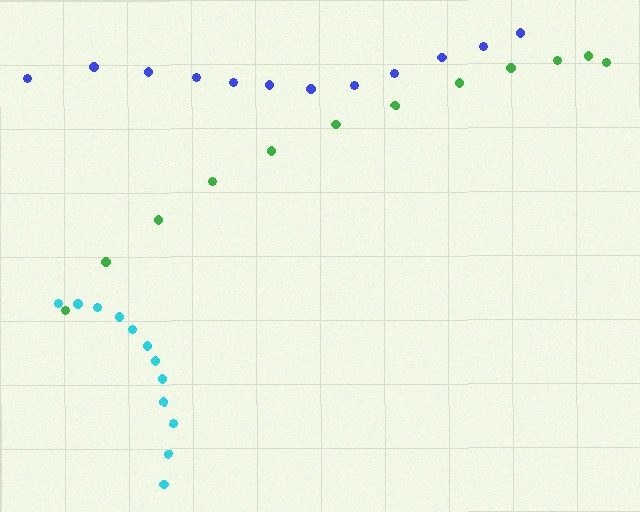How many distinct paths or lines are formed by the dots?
There are 3 distinct paths.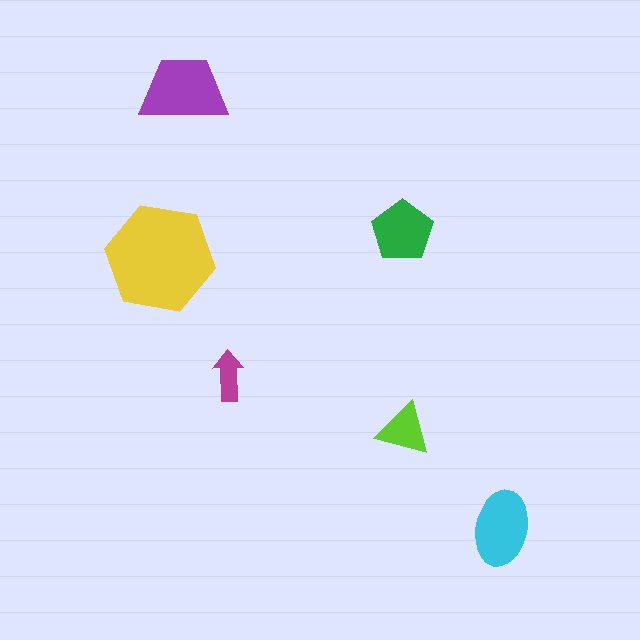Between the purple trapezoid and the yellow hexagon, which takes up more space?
The yellow hexagon.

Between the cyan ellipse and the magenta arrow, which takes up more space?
The cyan ellipse.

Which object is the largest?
The yellow hexagon.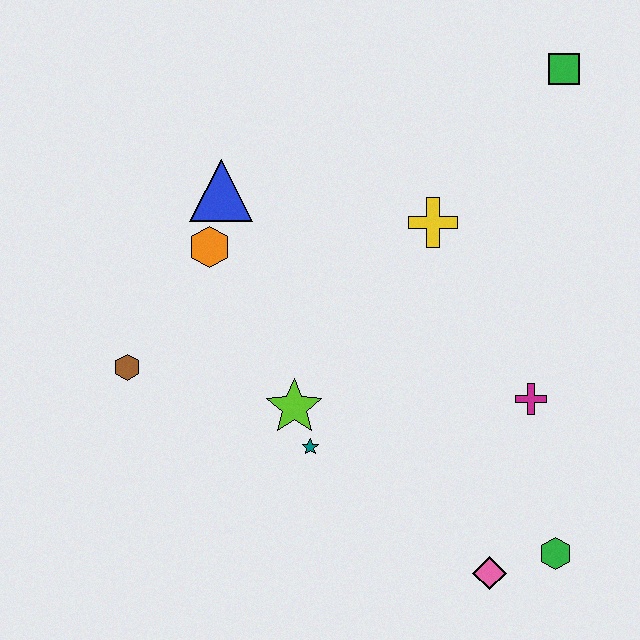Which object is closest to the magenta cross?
The green hexagon is closest to the magenta cross.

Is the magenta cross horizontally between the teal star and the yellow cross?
No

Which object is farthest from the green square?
The brown hexagon is farthest from the green square.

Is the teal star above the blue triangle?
No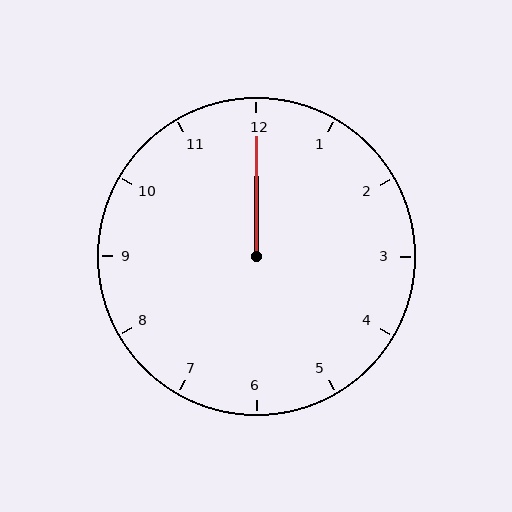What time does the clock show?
12:00.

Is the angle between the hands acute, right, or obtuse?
It is acute.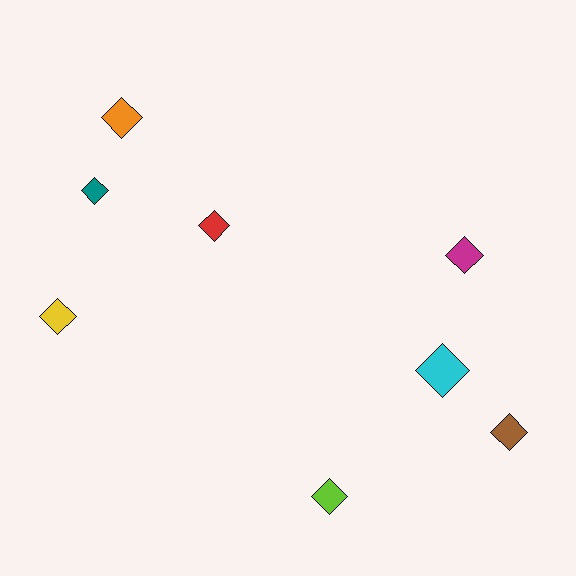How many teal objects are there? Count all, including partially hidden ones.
There is 1 teal object.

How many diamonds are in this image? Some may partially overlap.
There are 8 diamonds.